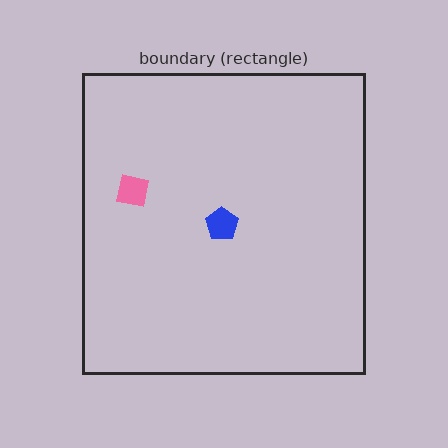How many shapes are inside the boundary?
2 inside, 0 outside.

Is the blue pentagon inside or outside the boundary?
Inside.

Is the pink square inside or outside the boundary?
Inside.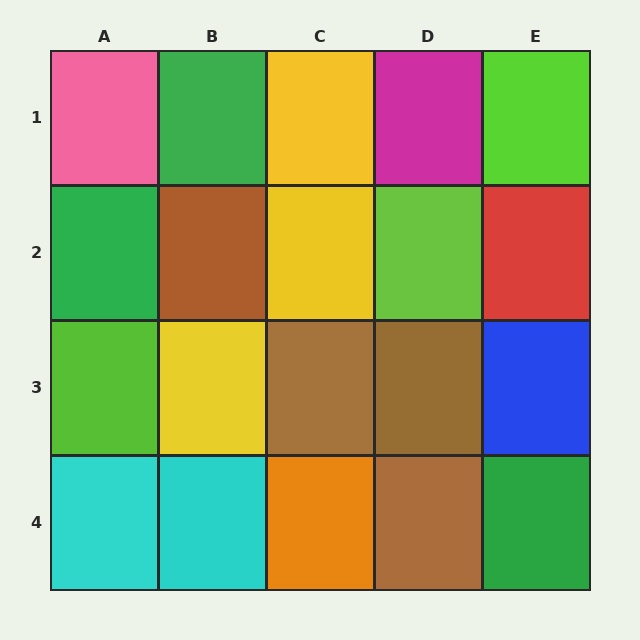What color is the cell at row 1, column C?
Yellow.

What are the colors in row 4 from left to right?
Cyan, cyan, orange, brown, green.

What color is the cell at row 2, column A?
Green.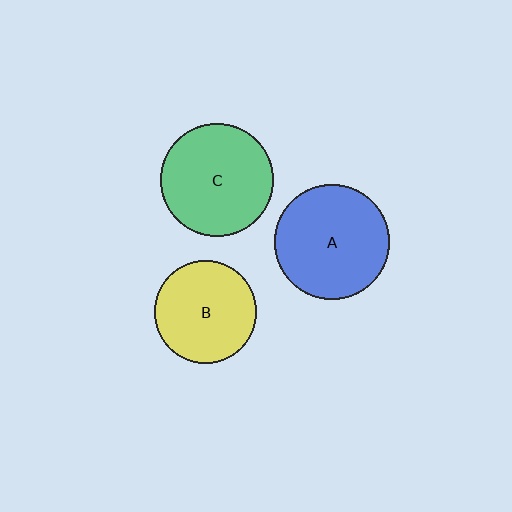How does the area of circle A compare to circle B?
Approximately 1.3 times.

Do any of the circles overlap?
No, none of the circles overlap.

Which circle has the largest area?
Circle A (blue).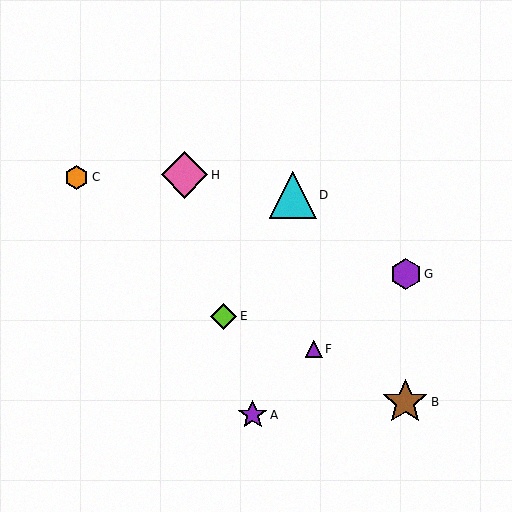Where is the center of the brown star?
The center of the brown star is at (405, 402).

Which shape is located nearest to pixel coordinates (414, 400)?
The brown star (labeled B) at (405, 402) is nearest to that location.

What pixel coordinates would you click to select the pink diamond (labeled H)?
Click at (185, 175) to select the pink diamond H.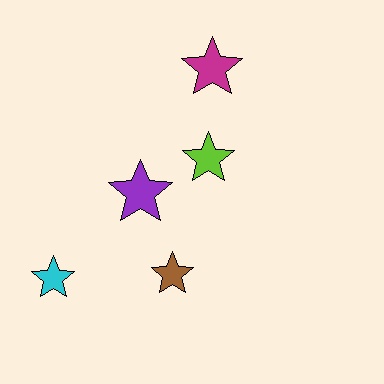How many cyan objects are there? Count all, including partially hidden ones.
There is 1 cyan object.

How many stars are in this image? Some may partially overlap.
There are 5 stars.